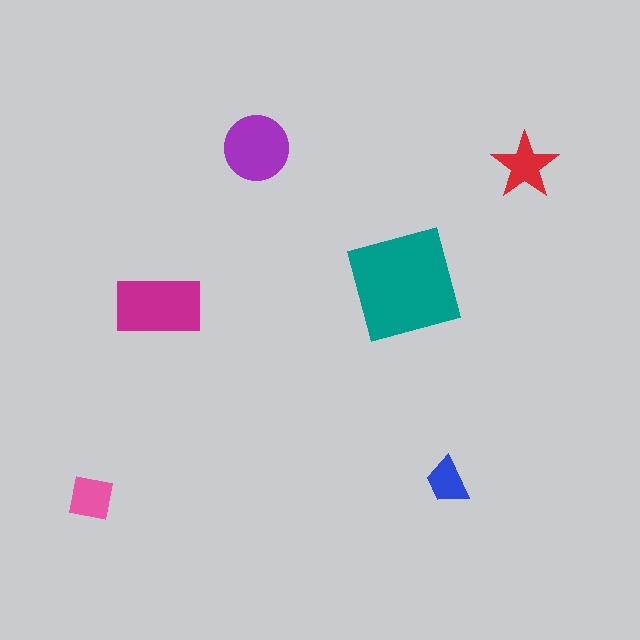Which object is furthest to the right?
The red star is rightmost.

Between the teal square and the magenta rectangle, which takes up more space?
The teal square.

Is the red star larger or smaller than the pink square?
Larger.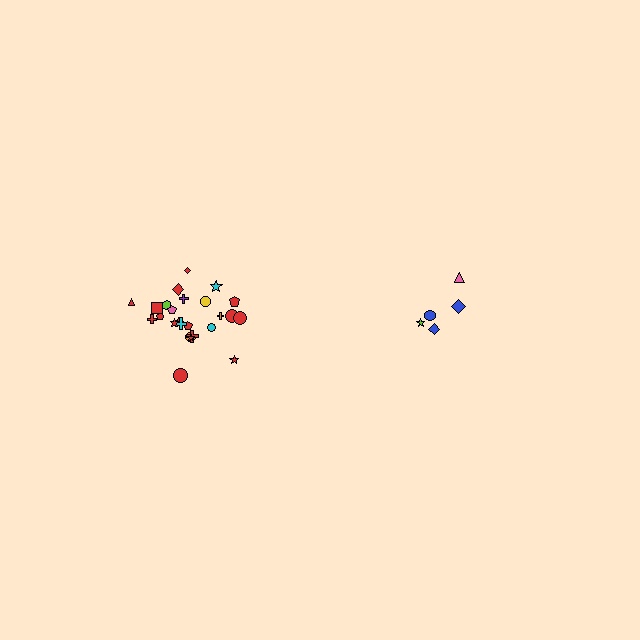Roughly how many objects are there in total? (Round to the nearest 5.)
Roughly 30 objects in total.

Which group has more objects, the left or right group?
The left group.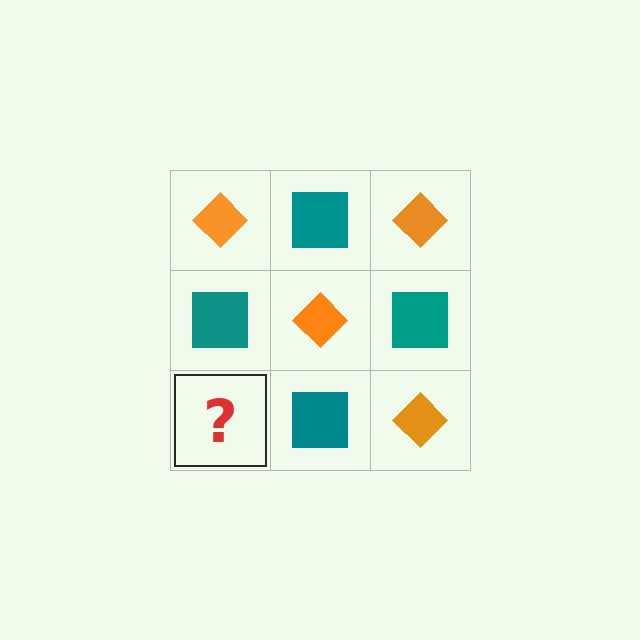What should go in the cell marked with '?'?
The missing cell should contain an orange diamond.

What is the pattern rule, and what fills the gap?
The rule is that it alternates orange diamond and teal square in a checkerboard pattern. The gap should be filled with an orange diamond.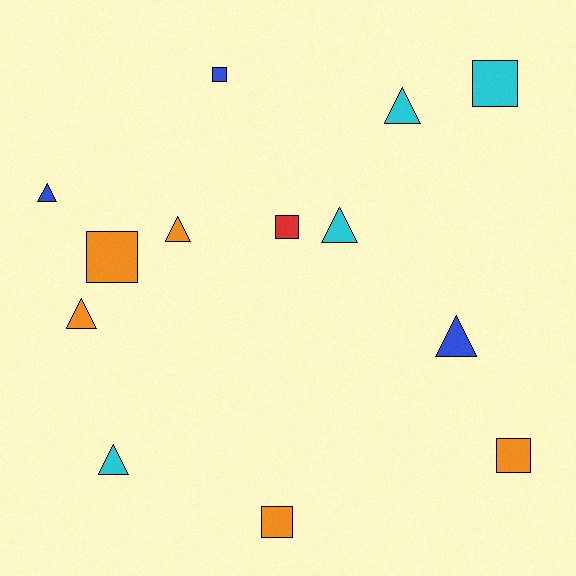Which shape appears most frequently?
Triangle, with 7 objects.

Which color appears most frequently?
Orange, with 5 objects.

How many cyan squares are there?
There is 1 cyan square.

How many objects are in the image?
There are 13 objects.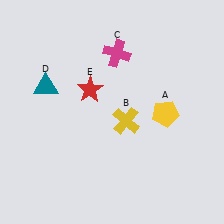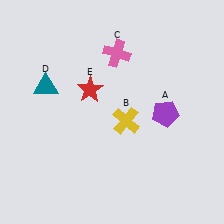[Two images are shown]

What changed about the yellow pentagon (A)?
In Image 1, A is yellow. In Image 2, it changed to purple.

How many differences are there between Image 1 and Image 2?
There are 2 differences between the two images.